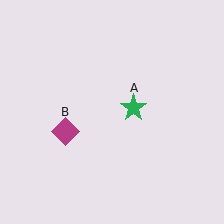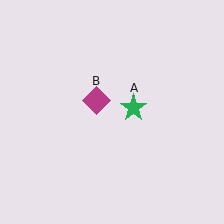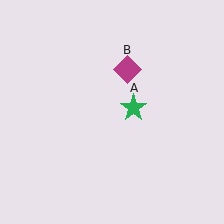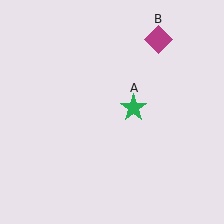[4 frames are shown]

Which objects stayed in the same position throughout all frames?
Green star (object A) remained stationary.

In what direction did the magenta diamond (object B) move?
The magenta diamond (object B) moved up and to the right.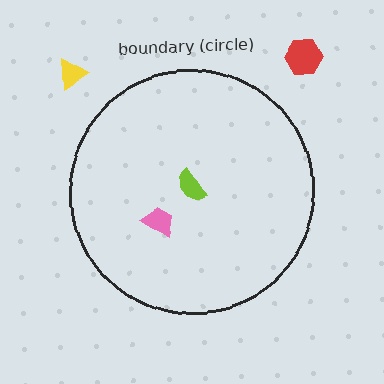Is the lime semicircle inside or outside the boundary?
Inside.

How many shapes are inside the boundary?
2 inside, 2 outside.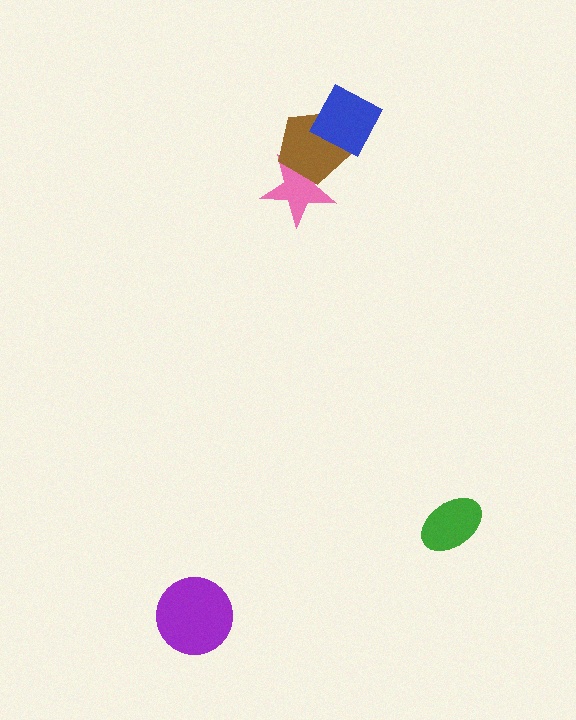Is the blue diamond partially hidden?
No, no other shape covers it.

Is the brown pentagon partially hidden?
Yes, it is partially covered by another shape.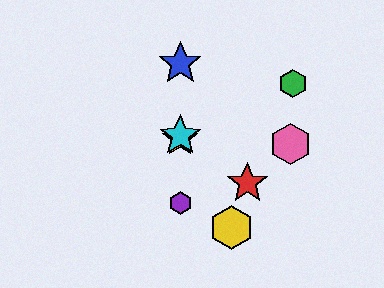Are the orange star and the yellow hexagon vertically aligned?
No, the orange star is at x≈180 and the yellow hexagon is at x≈231.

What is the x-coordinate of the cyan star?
The cyan star is at x≈180.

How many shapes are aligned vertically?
4 shapes (the blue star, the purple hexagon, the orange star, the cyan star) are aligned vertically.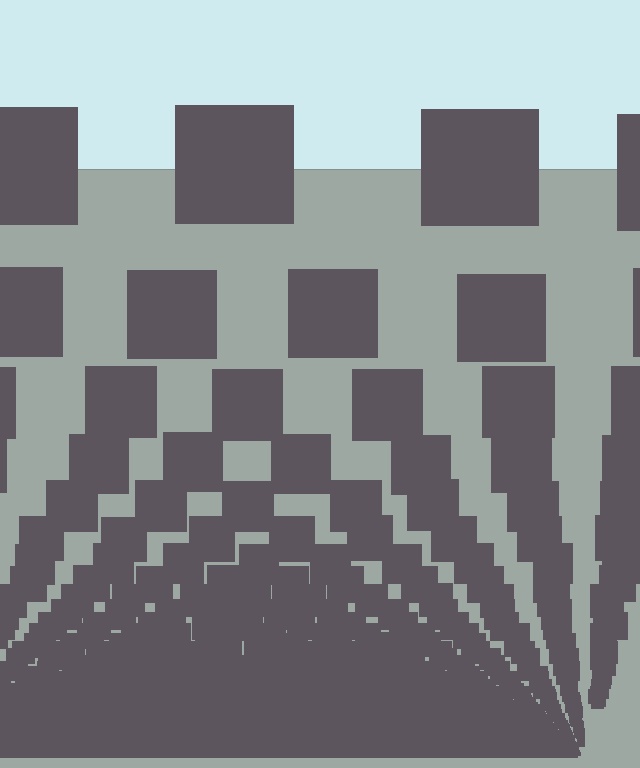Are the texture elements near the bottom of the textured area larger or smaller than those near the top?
Smaller. The gradient is inverted — elements near the bottom are smaller and denser.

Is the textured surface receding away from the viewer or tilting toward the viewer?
The surface appears to tilt toward the viewer. Texture elements get larger and sparser toward the top.